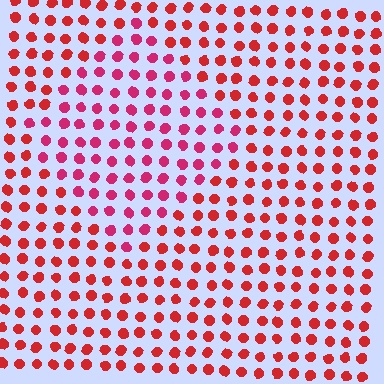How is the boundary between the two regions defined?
The boundary is defined purely by a slight shift in hue (about 24 degrees). Spacing, size, and orientation are identical on both sides.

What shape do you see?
I see a diamond.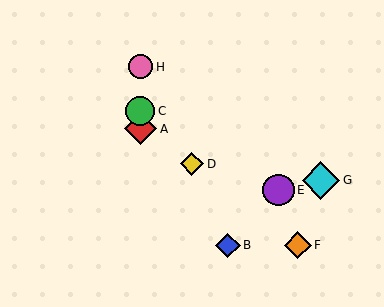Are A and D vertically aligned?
No, A is at x≈140 and D is at x≈192.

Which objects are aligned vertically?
Objects A, C, H are aligned vertically.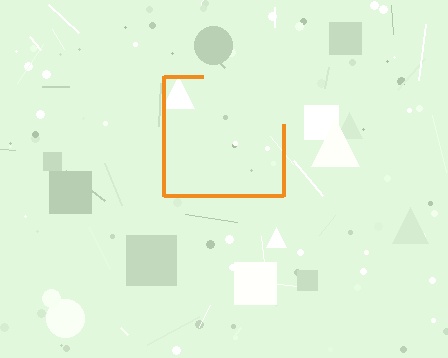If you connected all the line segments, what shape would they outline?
They would outline a square.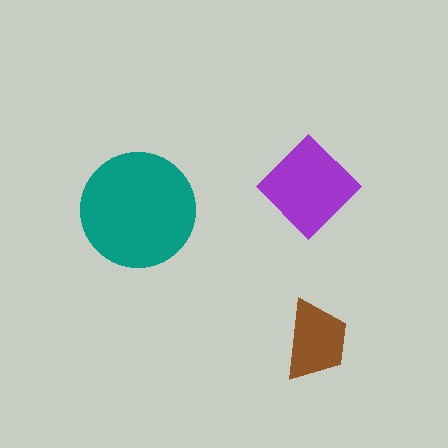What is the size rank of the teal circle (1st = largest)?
1st.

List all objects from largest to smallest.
The teal circle, the purple diamond, the brown trapezoid.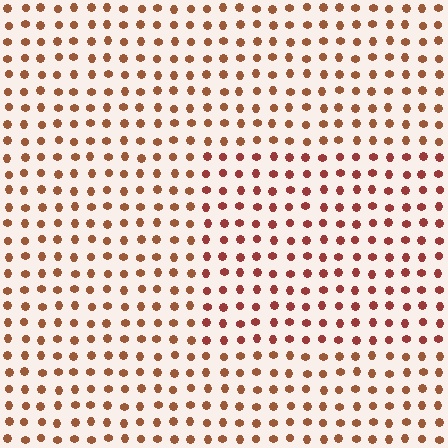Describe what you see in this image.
The image is filled with small brown elements in a uniform arrangement. A rectangle-shaped region is visible where the elements are tinted to a slightly different hue, forming a subtle color boundary.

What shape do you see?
I see a rectangle.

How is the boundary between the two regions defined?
The boundary is defined purely by a slight shift in hue (about 20 degrees). Spacing, size, and orientation are identical on both sides.